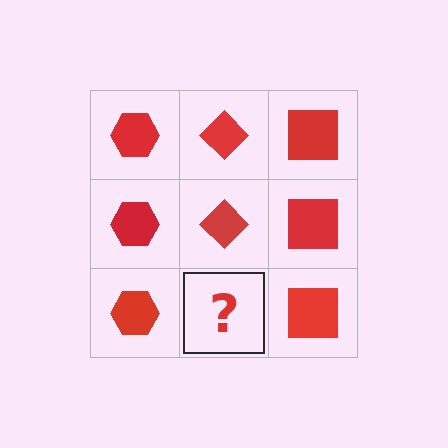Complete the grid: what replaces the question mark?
The question mark should be replaced with a red diamond.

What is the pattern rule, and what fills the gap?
The rule is that each column has a consistent shape. The gap should be filled with a red diamond.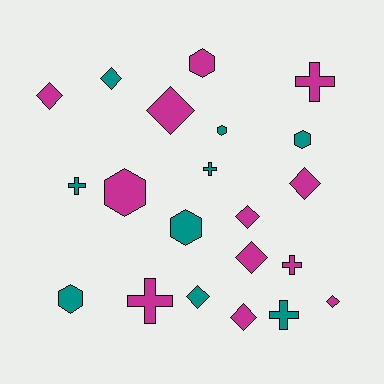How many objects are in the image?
There are 21 objects.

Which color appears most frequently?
Magenta, with 12 objects.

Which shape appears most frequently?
Diamond, with 9 objects.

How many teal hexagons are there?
There are 4 teal hexagons.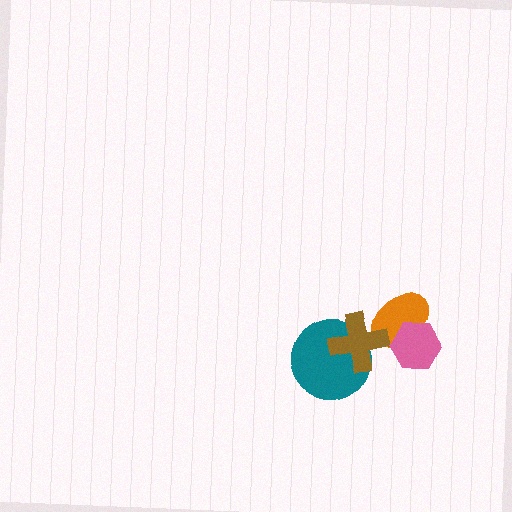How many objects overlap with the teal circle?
1 object overlaps with the teal circle.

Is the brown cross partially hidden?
No, no other shape covers it.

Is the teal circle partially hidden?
Yes, it is partially covered by another shape.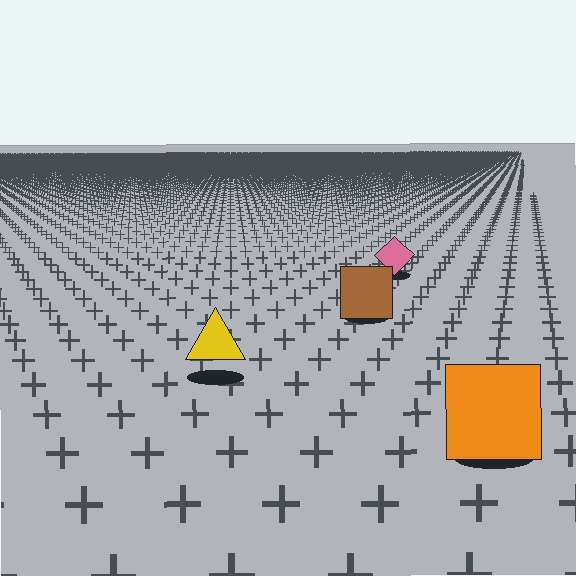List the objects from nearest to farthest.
From nearest to farthest: the orange square, the yellow triangle, the brown square, the pink diamond.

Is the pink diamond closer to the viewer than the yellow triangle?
No. The yellow triangle is closer — you can tell from the texture gradient: the ground texture is coarser near it.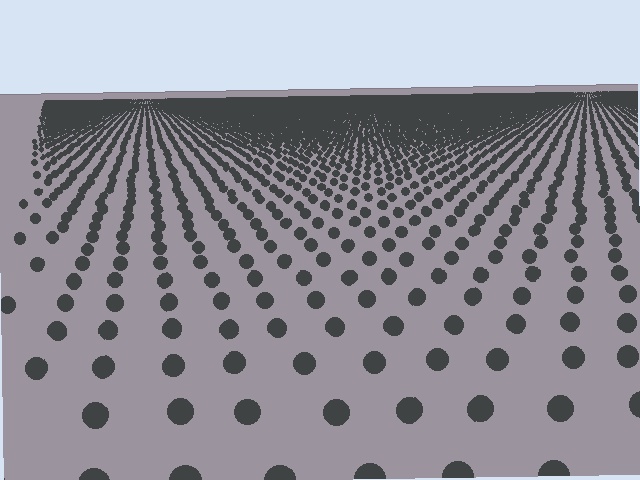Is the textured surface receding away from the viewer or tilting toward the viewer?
The surface is receding away from the viewer. Texture elements get smaller and denser toward the top.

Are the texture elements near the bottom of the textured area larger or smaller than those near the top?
Larger. Near the bottom, elements are closer to the viewer and appear at a bigger on-screen size.